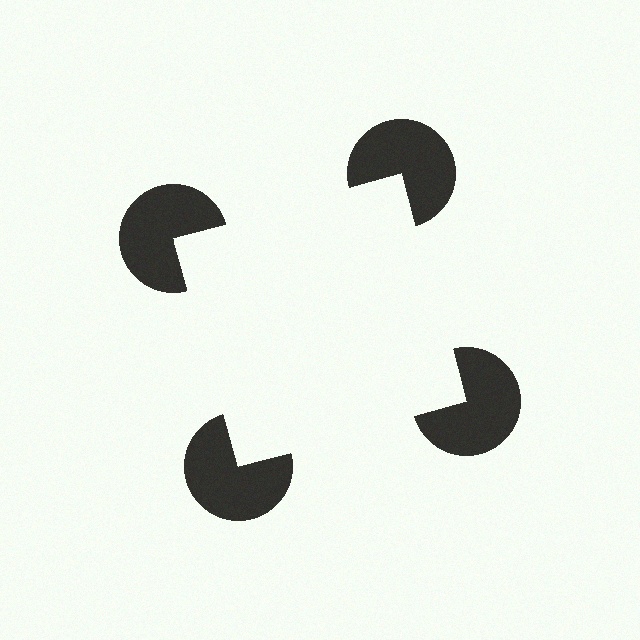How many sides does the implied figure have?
4 sides.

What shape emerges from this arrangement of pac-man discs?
An illusory square — its edges are inferred from the aligned wedge cuts in the pac-man discs, not physically drawn.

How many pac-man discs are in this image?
There are 4 — one at each vertex of the illusory square.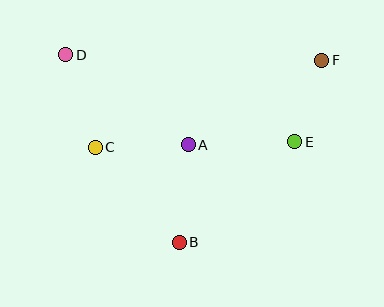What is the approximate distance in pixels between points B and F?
The distance between B and F is approximately 232 pixels.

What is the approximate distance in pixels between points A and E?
The distance between A and E is approximately 106 pixels.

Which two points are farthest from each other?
Points D and F are farthest from each other.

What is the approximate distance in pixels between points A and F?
The distance between A and F is approximately 158 pixels.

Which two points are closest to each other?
Points E and F are closest to each other.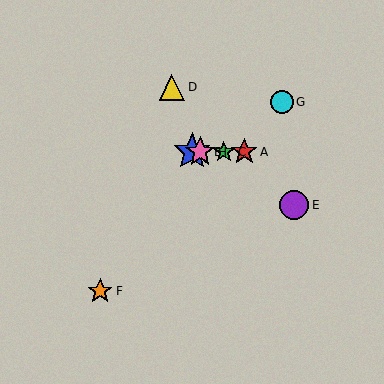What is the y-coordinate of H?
Object H is at y≈152.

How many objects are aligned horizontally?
4 objects (A, B, C, H) are aligned horizontally.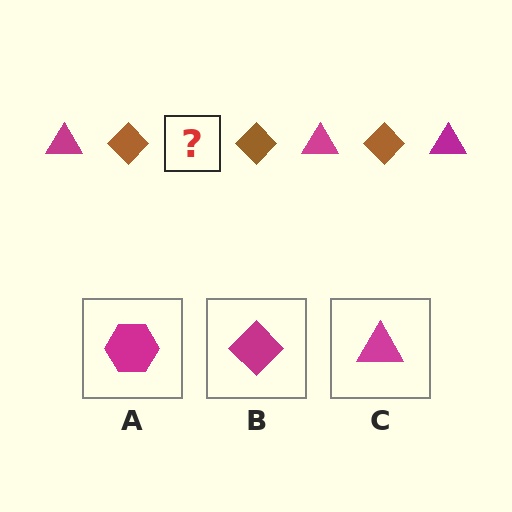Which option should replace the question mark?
Option C.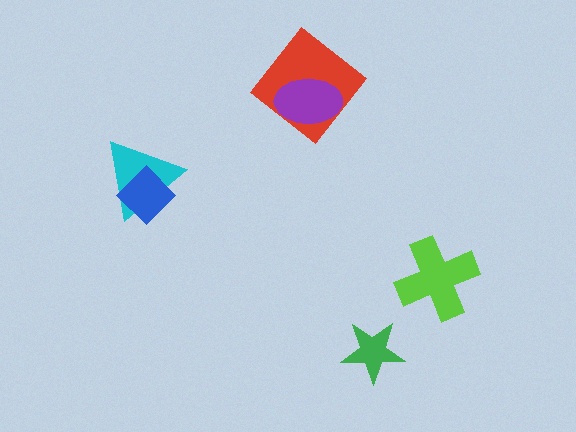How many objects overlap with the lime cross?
0 objects overlap with the lime cross.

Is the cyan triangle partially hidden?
Yes, it is partially covered by another shape.